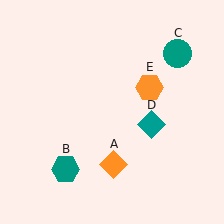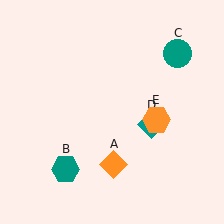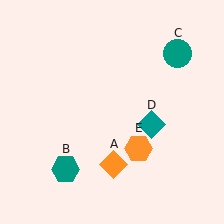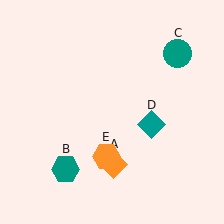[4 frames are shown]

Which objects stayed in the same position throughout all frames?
Orange diamond (object A) and teal hexagon (object B) and teal circle (object C) and teal diamond (object D) remained stationary.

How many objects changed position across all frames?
1 object changed position: orange hexagon (object E).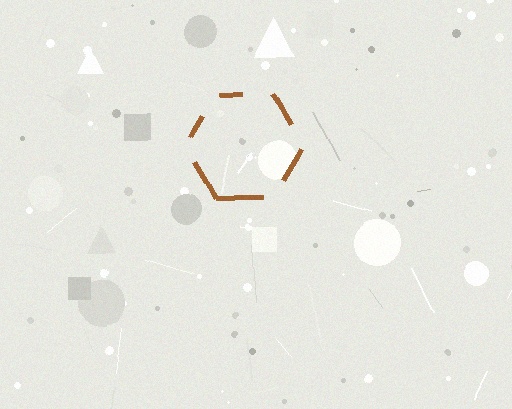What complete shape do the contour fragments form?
The contour fragments form a hexagon.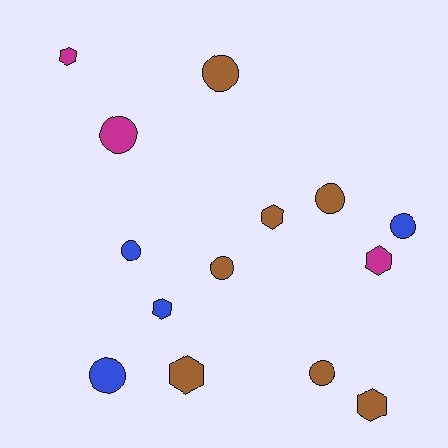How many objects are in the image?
There are 14 objects.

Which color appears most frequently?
Brown, with 7 objects.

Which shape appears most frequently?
Circle, with 8 objects.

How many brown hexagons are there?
There are 3 brown hexagons.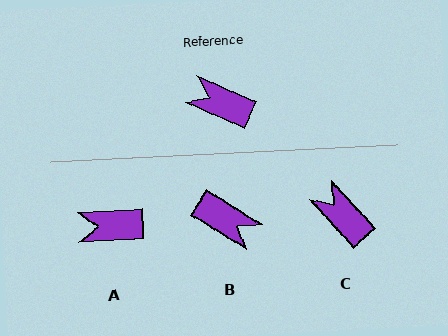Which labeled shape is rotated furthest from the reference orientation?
B, about 171 degrees away.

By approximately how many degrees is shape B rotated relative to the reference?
Approximately 171 degrees counter-clockwise.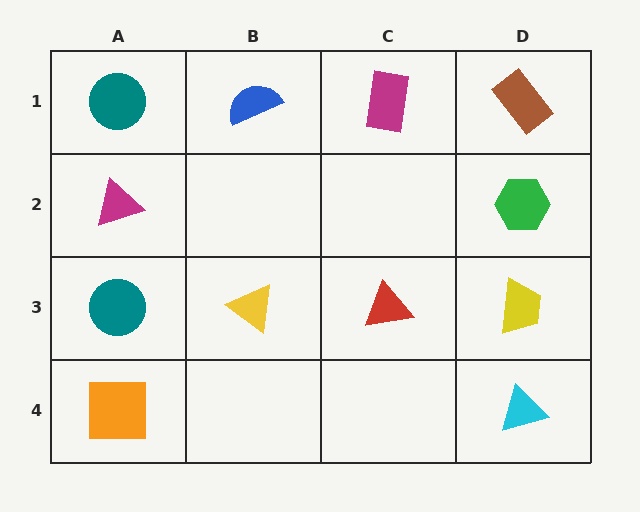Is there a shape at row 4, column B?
No, that cell is empty.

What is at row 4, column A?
An orange square.